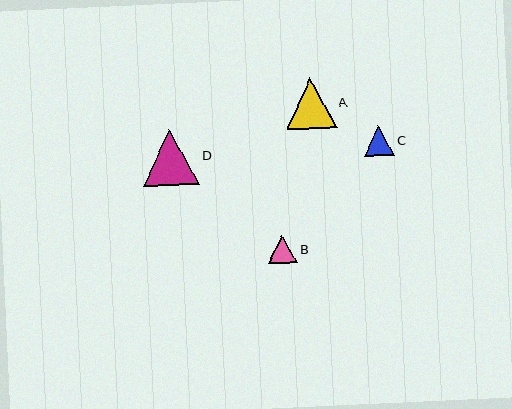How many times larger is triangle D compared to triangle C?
Triangle D is approximately 1.9 times the size of triangle C.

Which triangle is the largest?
Triangle D is the largest with a size of approximately 56 pixels.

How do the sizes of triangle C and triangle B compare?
Triangle C and triangle B are approximately the same size.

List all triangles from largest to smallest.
From largest to smallest: D, A, C, B.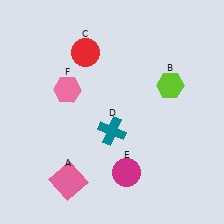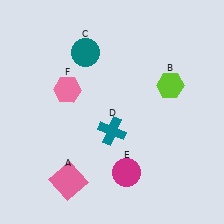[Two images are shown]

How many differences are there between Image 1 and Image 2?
There is 1 difference between the two images.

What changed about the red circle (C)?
In Image 1, C is red. In Image 2, it changed to teal.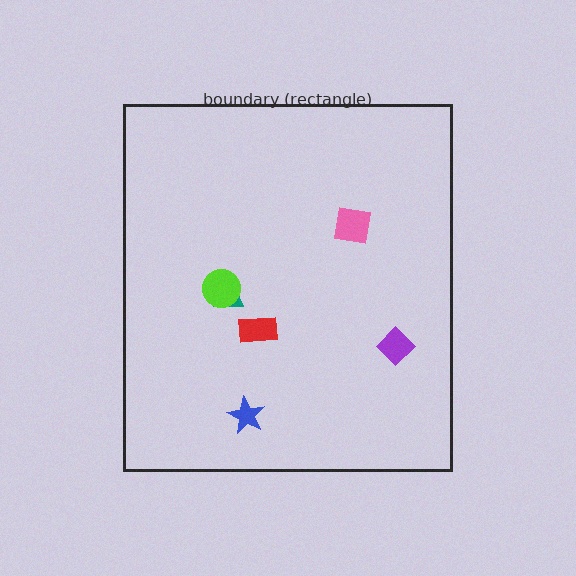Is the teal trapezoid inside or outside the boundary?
Inside.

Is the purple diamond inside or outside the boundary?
Inside.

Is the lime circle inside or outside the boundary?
Inside.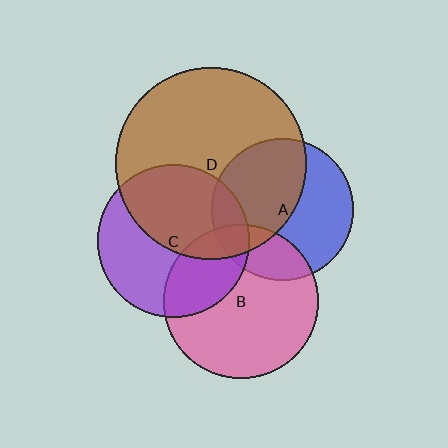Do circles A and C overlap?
Yes.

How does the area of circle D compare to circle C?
Approximately 1.6 times.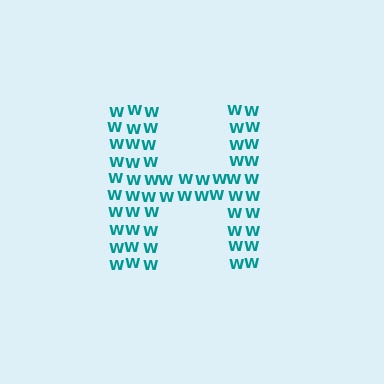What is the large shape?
The large shape is the letter H.